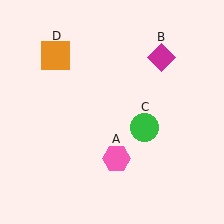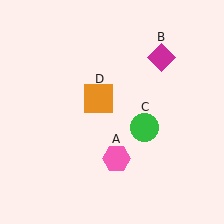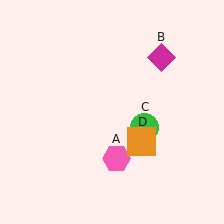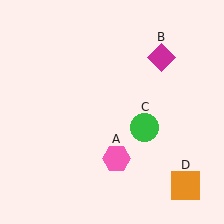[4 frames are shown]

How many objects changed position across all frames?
1 object changed position: orange square (object D).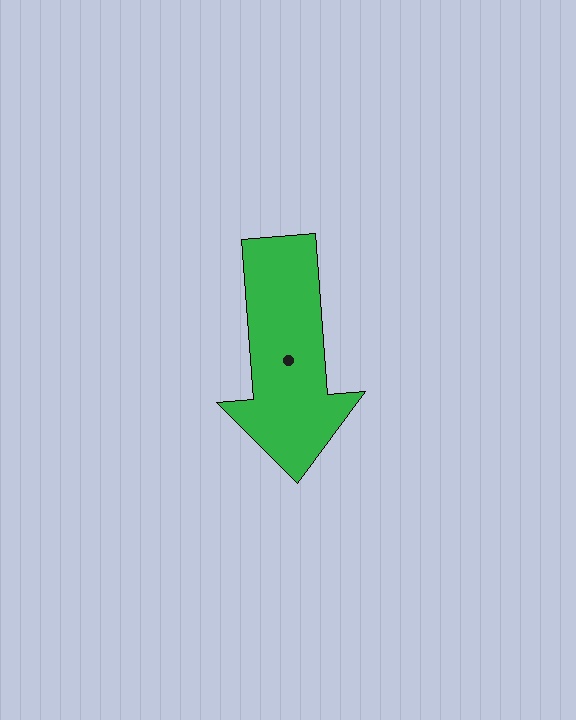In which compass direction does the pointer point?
South.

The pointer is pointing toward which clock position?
Roughly 6 o'clock.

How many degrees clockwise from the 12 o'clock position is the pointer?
Approximately 176 degrees.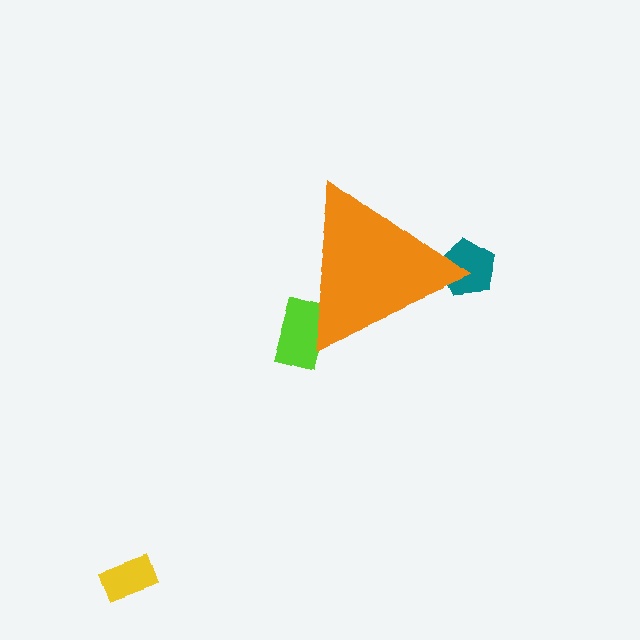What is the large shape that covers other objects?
An orange triangle.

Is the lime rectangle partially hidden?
Yes, the lime rectangle is partially hidden behind the orange triangle.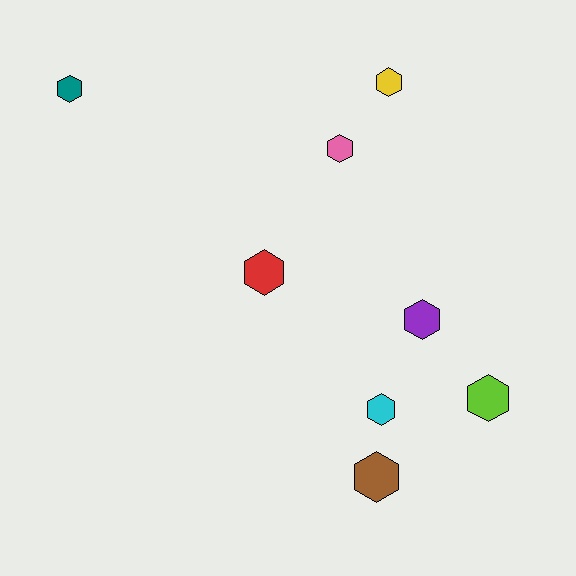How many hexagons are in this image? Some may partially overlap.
There are 8 hexagons.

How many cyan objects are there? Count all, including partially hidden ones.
There is 1 cyan object.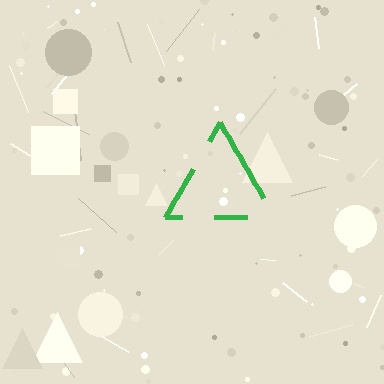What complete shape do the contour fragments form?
The contour fragments form a triangle.